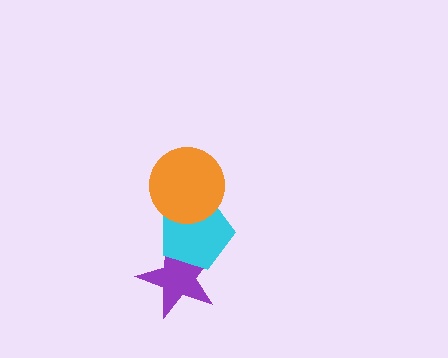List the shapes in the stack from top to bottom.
From top to bottom: the orange circle, the cyan pentagon, the purple star.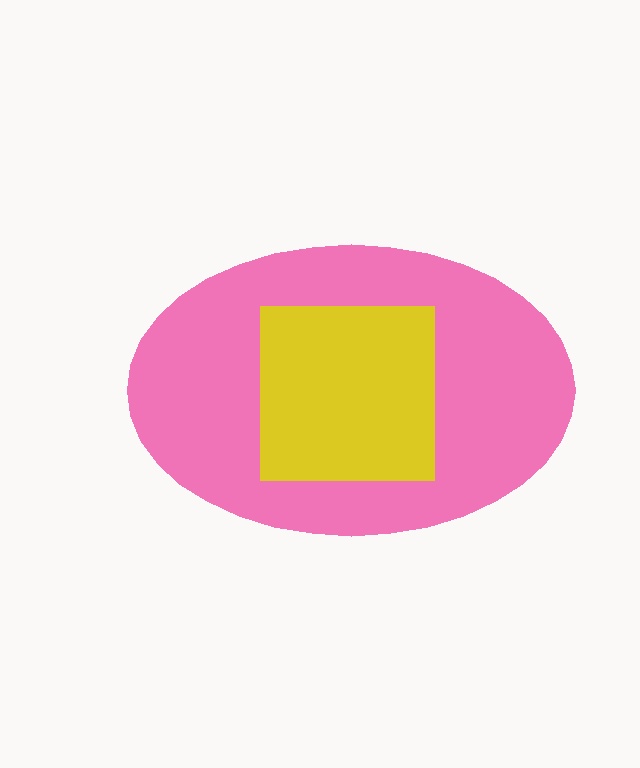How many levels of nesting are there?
2.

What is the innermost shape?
The yellow square.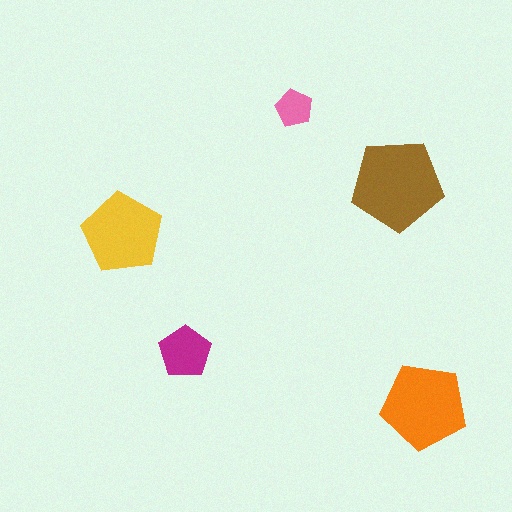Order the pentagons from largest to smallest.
the brown one, the orange one, the yellow one, the magenta one, the pink one.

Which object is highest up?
The pink pentagon is topmost.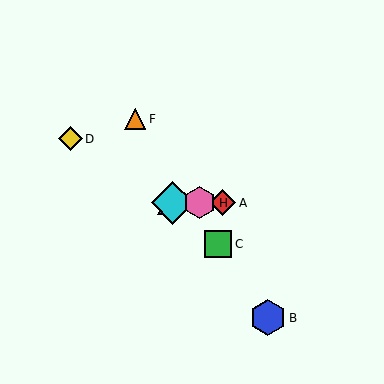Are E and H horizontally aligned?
Yes, both are at y≈203.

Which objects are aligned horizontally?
Objects A, E, G, H are aligned horizontally.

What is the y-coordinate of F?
Object F is at y≈119.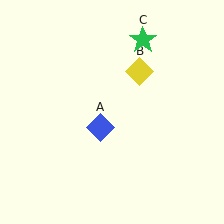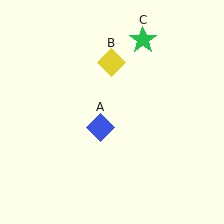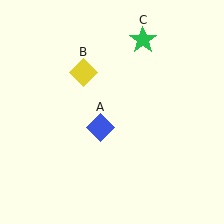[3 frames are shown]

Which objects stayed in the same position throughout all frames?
Blue diamond (object A) and green star (object C) remained stationary.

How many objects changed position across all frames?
1 object changed position: yellow diamond (object B).